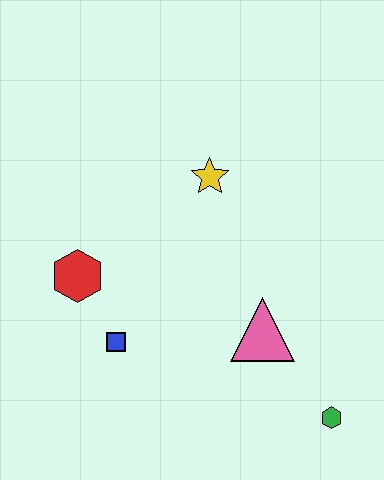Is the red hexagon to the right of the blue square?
No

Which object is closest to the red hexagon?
The blue square is closest to the red hexagon.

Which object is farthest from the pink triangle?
The red hexagon is farthest from the pink triangle.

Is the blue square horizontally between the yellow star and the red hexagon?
Yes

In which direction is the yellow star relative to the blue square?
The yellow star is above the blue square.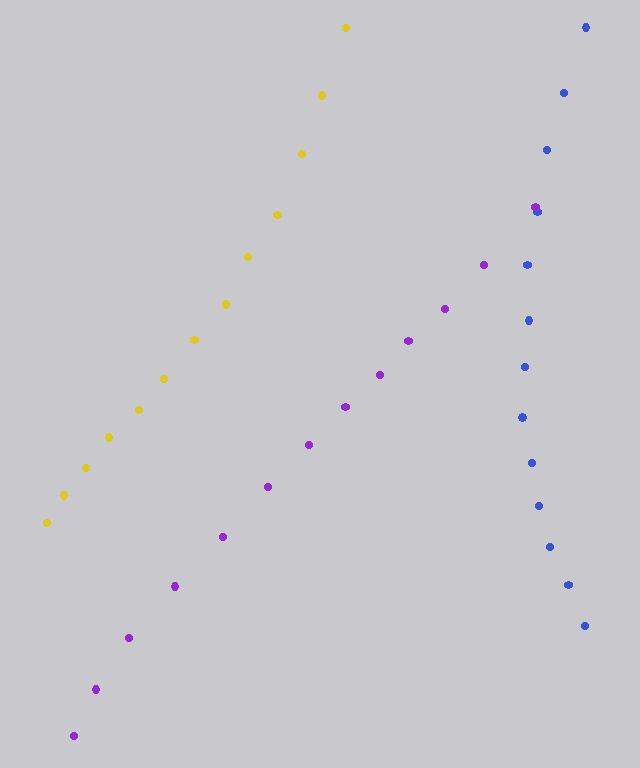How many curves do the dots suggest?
There are 3 distinct paths.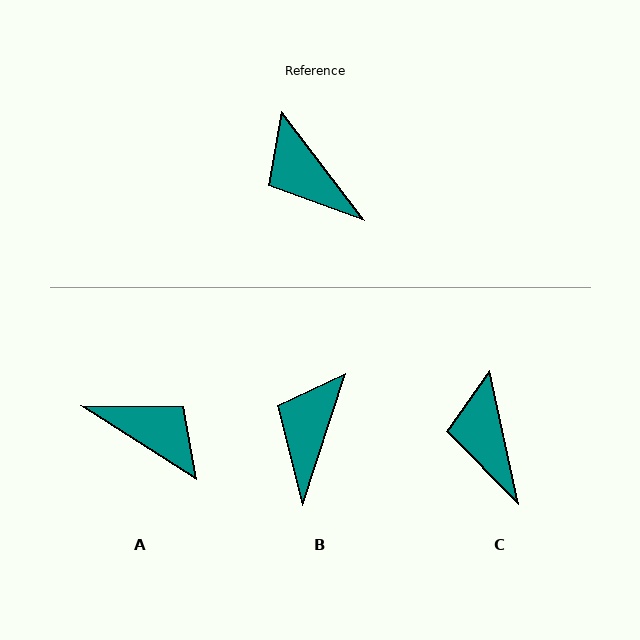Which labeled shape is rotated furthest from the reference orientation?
A, about 160 degrees away.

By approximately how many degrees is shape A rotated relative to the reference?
Approximately 160 degrees clockwise.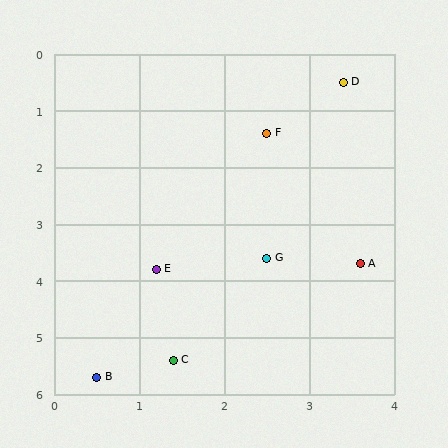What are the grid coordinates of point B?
Point B is at approximately (0.5, 5.7).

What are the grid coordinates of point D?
Point D is at approximately (3.4, 0.5).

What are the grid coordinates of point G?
Point G is at approximately (2.5, 3.6).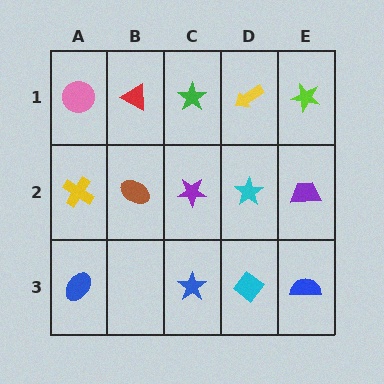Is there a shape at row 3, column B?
No, that cell is empty.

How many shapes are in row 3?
4 shapes.